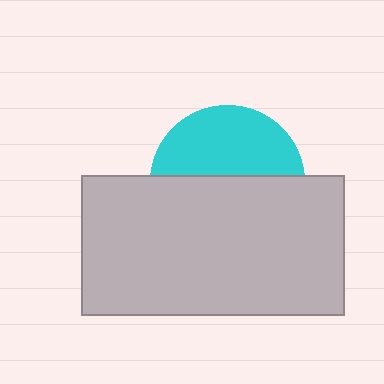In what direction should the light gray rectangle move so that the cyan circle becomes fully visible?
The light gray rectangle should move down. That is the shortest direction to clear the overlap and leave the cyan circle fully visible.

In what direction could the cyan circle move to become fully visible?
The cyan circle could move up. That would shift it out from behind the light gray rectangle entirely.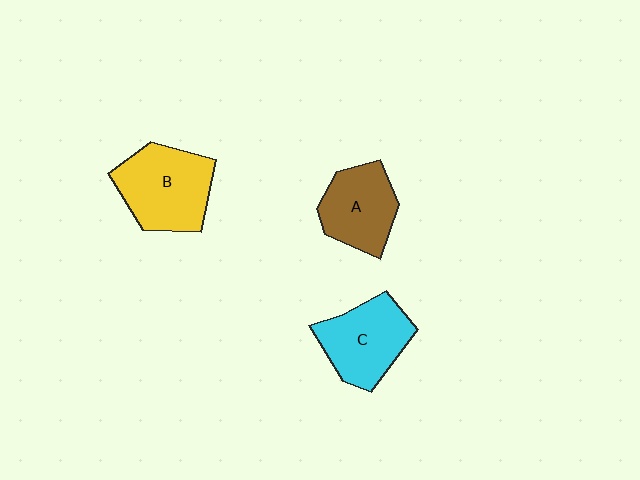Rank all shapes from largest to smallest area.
From largest to smallest: B (yellow), C (cyan), A (brown).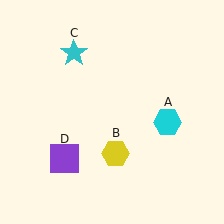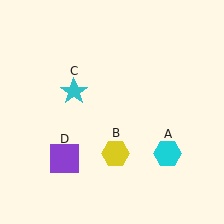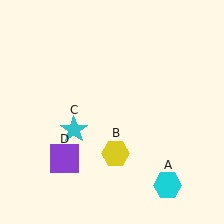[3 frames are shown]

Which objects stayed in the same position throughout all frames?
Yellow hexagon (object B) and purple square (object D) remained stationary.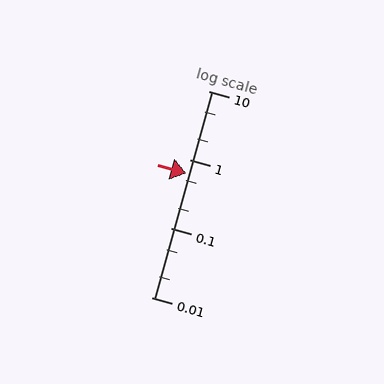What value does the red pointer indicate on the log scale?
The pointer indicates approximately 0.64.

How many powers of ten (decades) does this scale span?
The scale spans 3 decades, from 0.01 to 10.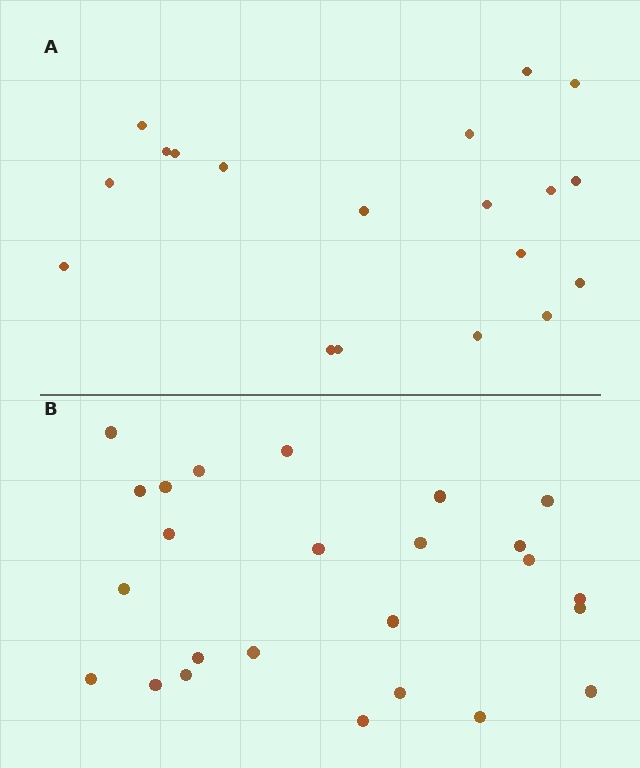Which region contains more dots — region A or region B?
Region B (the bottom region) has more dots.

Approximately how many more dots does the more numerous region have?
Region B has about 6 more dots than region A.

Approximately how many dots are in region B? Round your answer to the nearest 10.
About 20 dots. (The exact count is 25, which rounds to 20.)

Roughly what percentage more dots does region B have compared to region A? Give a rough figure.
About 30% more.